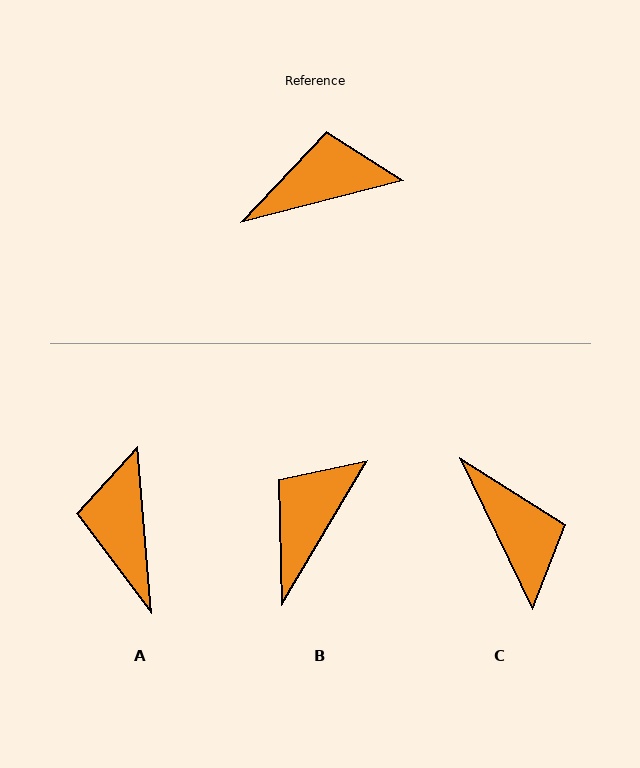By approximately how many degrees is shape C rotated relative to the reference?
Approximately 79 degrees clockwise.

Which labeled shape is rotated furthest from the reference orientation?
A, about 80 degrees away.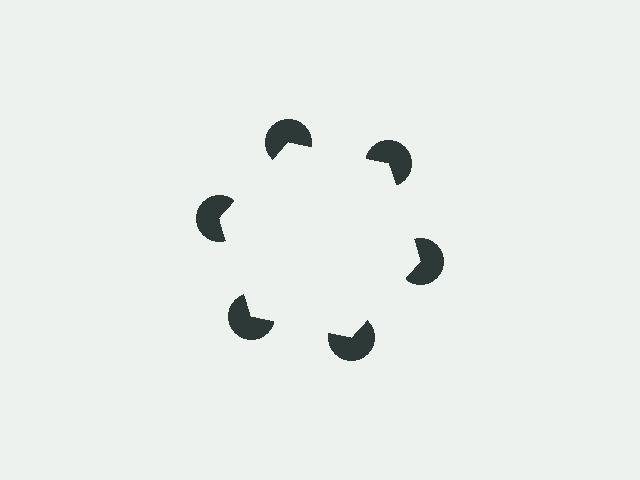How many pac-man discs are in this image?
There are 6 — one at each vertex of the illusory hexagon.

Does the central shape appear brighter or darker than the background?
It typically appears slightly brighter than the background, even though no actual brightness change is drawn.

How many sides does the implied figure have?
6 sides.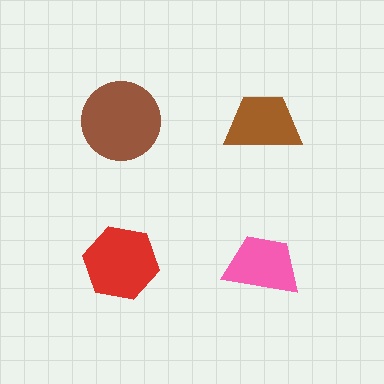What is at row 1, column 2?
A brown trapezoid.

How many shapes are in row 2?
2 shapes.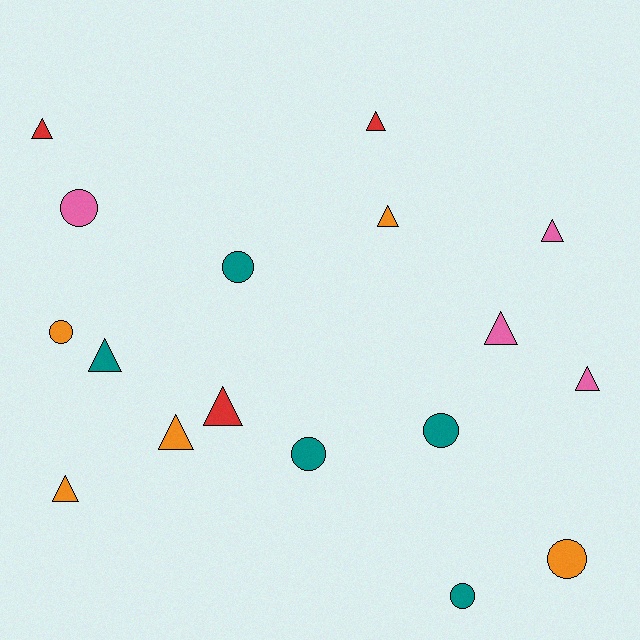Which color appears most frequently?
Teal, with 5 objects.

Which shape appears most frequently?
Triangle, with 10 objects.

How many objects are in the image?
There are 17 objects.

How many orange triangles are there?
There are 3 orange triangles.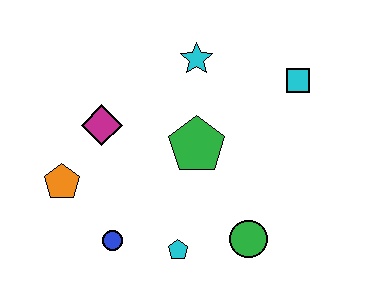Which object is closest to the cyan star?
The green pentagon is closest to the cyan star.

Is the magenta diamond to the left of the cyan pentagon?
Yes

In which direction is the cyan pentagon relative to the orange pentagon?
The cyan pentagon is to the right of the orange pentagon.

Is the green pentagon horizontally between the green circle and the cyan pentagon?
Yes